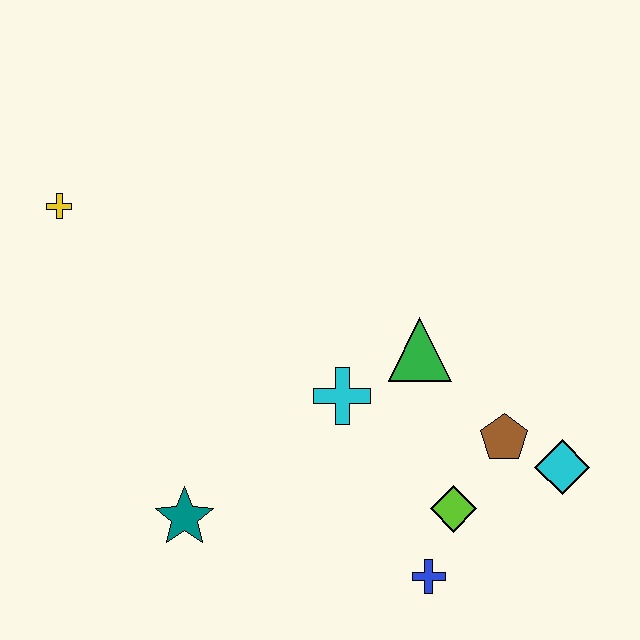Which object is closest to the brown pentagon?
The cyan diamond is closest to the brown pentagon.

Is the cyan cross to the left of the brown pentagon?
Yes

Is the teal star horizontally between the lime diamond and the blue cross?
No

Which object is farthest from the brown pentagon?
The yellow cross is farthest from the brown pentagon.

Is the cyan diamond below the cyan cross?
Yes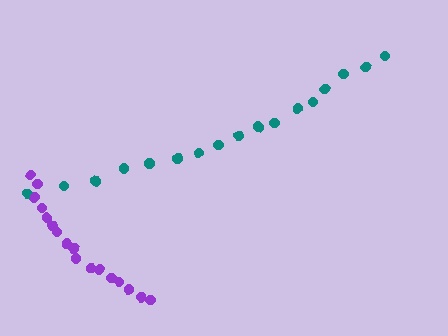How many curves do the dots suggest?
There are 2 distinct paths.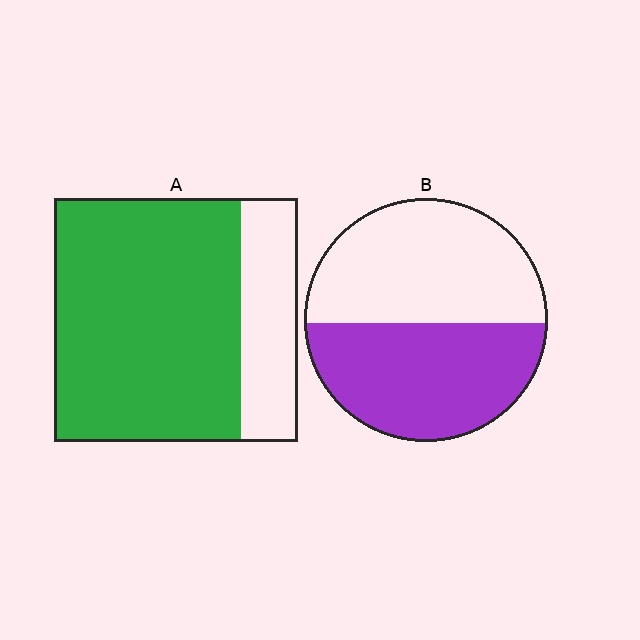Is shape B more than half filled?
Roughly half.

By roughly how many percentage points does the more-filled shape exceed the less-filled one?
By roughly 30 percentage points (A over B).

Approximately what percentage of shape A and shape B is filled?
A is approximately 75% and B is approximately 50%.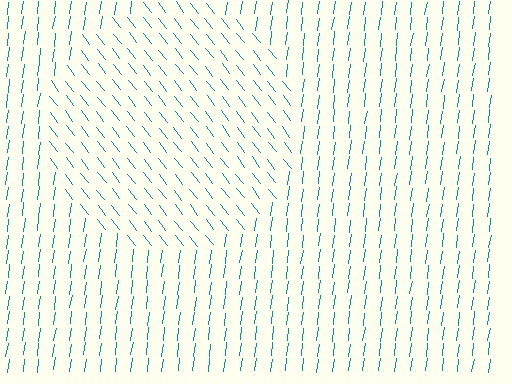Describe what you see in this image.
The image is filled with small teal line segments. A circle region in the image has lines oriented differently from the surrounding lines, creating a visible texture boundary.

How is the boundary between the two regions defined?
The boundary is defined purely by a change in line orientation (approximately 45 degrees difference). All lines are the same color and thickness.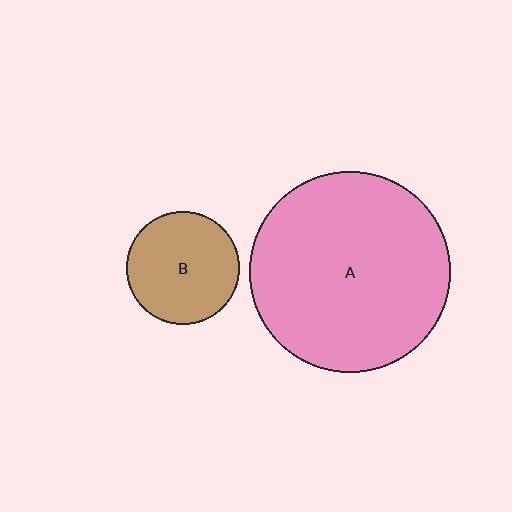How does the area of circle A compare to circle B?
Approximately 3.2 times.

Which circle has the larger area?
Circle A (pink).